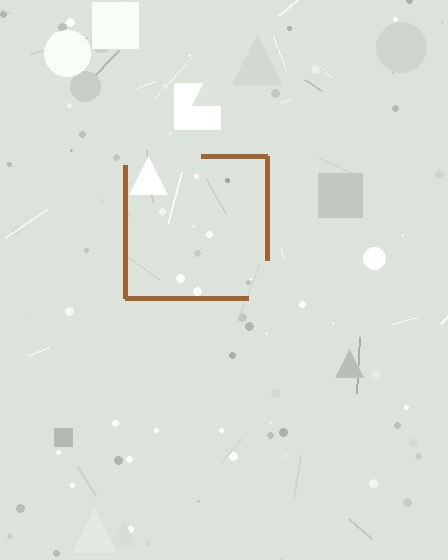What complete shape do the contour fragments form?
The contour fragments form a square.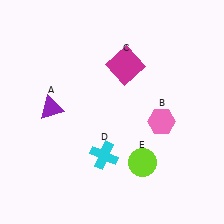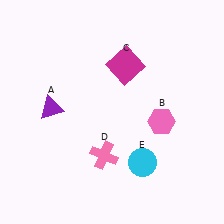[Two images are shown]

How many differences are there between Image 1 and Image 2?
There are 2 differences between the two images.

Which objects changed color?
D changed from cyan to pink. E changed from lime to cyan.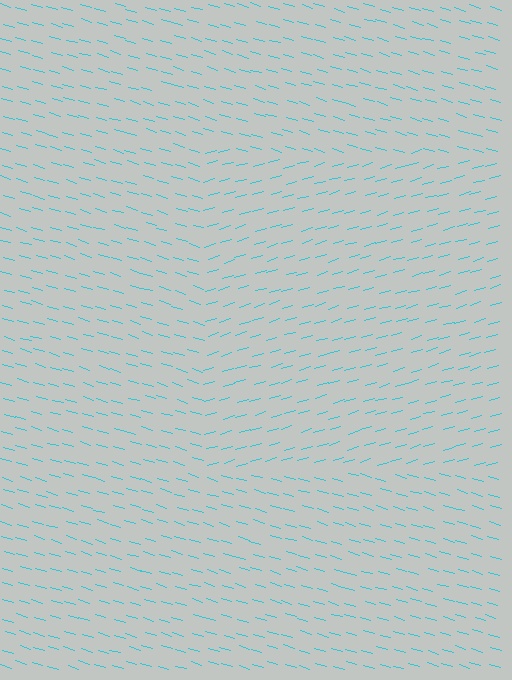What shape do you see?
I see a rectangle.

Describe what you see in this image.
The image is filled with small cyan line segments. A rectangle region in the image has lines oriented differently from the surrounding lines, creating a visible texture boundary.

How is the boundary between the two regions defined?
The boundary is defined purely by a change in line orientation (approximately 33 degrees difference). All lines are the same color and thickness.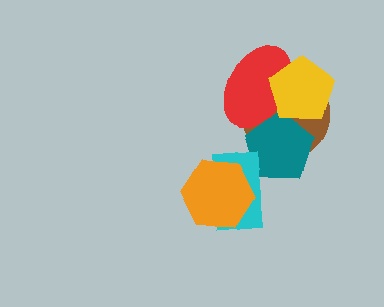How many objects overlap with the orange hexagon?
1 object overlaps with the orange hexagon.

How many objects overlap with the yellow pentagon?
3 objects overlap with the yellow pentagon.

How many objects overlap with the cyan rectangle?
2 objects overlap with the cyan rectangle.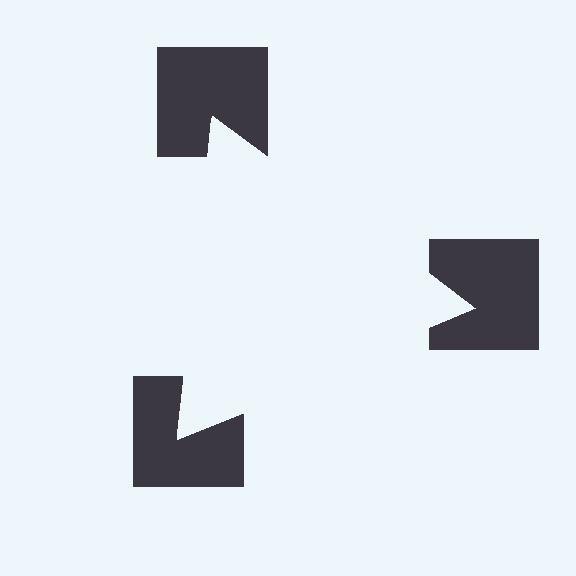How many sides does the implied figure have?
3 sides.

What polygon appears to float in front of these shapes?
An illusory triangle — its edges are inferred from the aligned wedge cuts in the notched squares, not physically drawn.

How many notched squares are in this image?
There are 3 — one at each vertex of the illusory triangle.